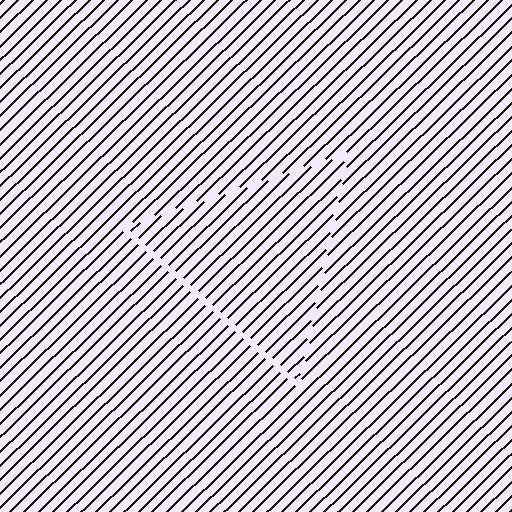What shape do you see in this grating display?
An illusory triangle. The interior of the shape contains the same grating, shifted by half a period — the contour is defined by the phase discontinuity where line-ends from the inner and outer gratings abut.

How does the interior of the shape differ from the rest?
The interior of the shape contains the same grating, shifted by half a period — the contour is defined by the phase discontinuity where line-ends from the inner and outer gratings abut.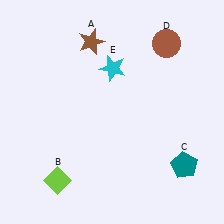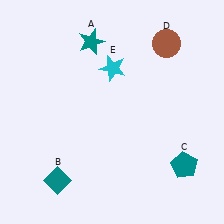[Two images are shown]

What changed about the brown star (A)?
In Image 1, A is brown. In Image 2, it changed to teal.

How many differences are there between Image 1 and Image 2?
There are 2 differences between the two images.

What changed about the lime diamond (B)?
In Image 1, B is lime. In Image 2, it changed to teal.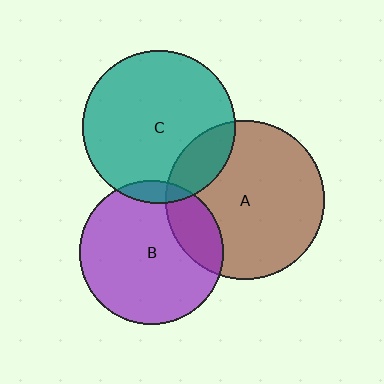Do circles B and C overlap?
Yes.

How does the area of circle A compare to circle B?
Approximately 1.2 times.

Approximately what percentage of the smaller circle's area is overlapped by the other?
Approximately 10%.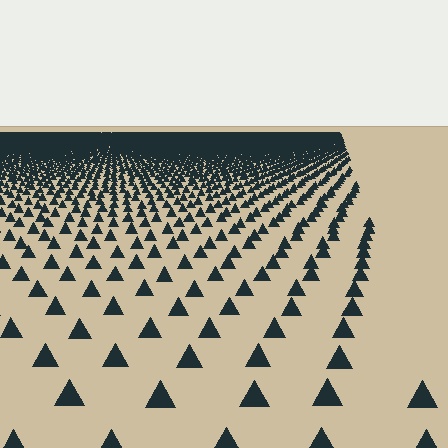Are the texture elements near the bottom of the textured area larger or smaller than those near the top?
Larger. Near the bottom, elements are closer to the viewer and appear at a bigger on-screen size.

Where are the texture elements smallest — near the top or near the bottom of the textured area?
Near the top.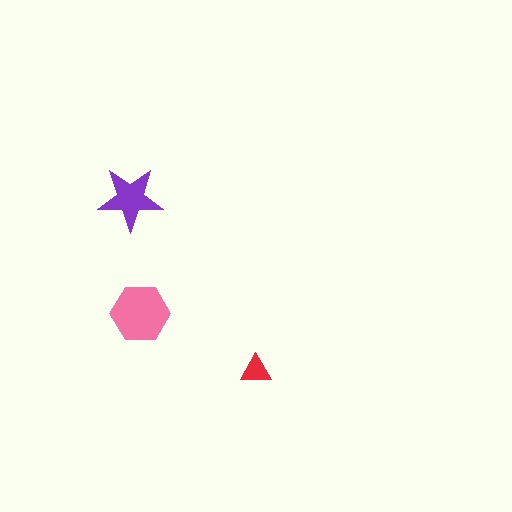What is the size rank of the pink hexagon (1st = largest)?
1st.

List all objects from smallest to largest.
The red triangle, the purple star, the pink hexagon.